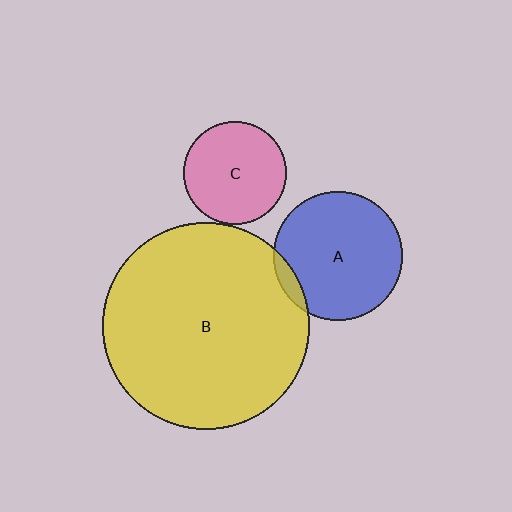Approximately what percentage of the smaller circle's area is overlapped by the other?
Approximately 5%.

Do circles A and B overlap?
Yes.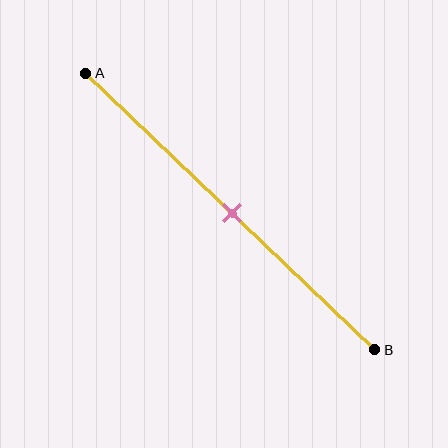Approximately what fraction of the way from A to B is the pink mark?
The pink mark is approximately 50% of the way from A to B.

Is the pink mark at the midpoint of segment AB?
Yes, the mark is approximately at the midpoint.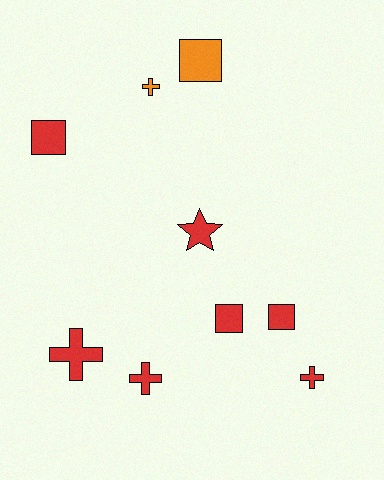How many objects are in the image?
There are 9 objects.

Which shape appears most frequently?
Square, with 4 objects.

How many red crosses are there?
There are 3 red crosses.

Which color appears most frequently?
Red, with 7 objects.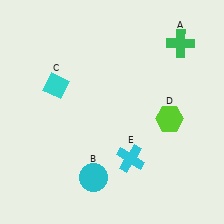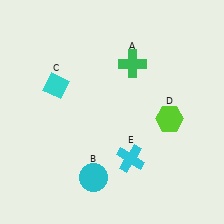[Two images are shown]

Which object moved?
The green cross (A) moved left.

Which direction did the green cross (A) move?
The green cross (A) moved left.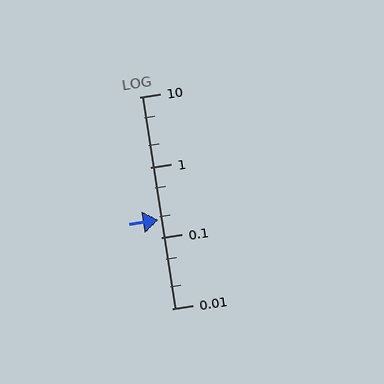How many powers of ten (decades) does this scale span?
The scale spans 3 decades, from 0.01 to 10.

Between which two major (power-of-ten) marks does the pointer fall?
The pointer is between 0.1 and 1.